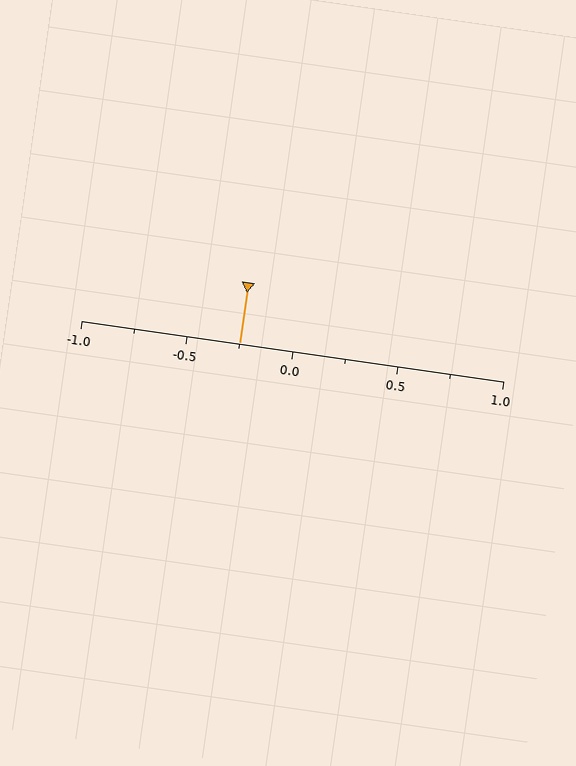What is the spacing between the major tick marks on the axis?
The major ticks are spaced 0.5 apart.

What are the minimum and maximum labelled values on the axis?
The axis runs from -1.0 to 1.0.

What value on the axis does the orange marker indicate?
The marker indicates approximately -0.25.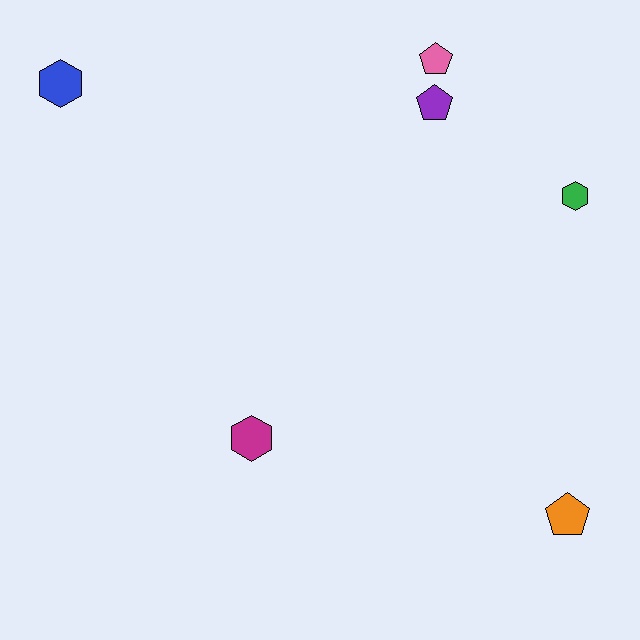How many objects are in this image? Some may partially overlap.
There are 6 objects.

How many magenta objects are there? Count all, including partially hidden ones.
There is 1 magenta object.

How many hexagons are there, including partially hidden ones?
There are 3 hexagons.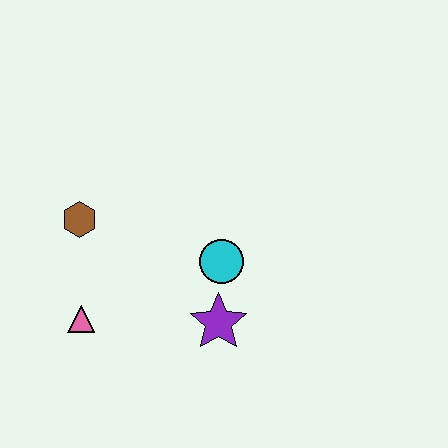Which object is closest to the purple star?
The cyan circle is closest to the purple star.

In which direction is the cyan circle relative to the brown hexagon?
The cyan circle is to the right of the brown hexagon.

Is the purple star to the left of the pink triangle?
No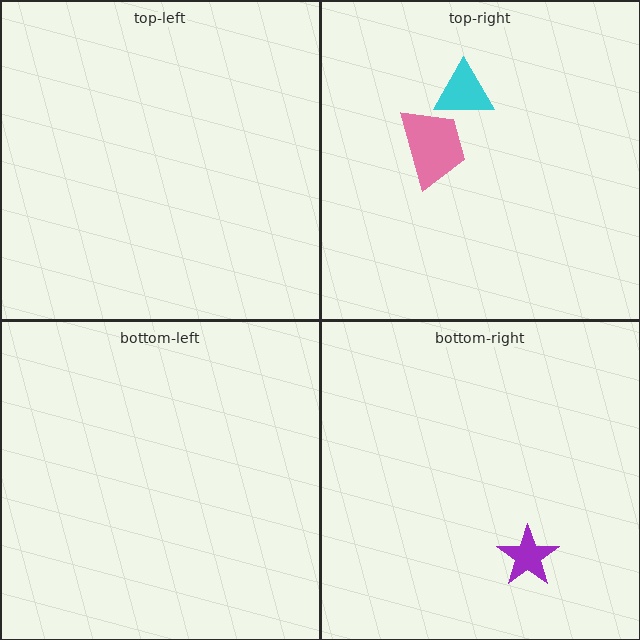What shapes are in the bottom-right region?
The purple star.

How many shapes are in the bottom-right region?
1.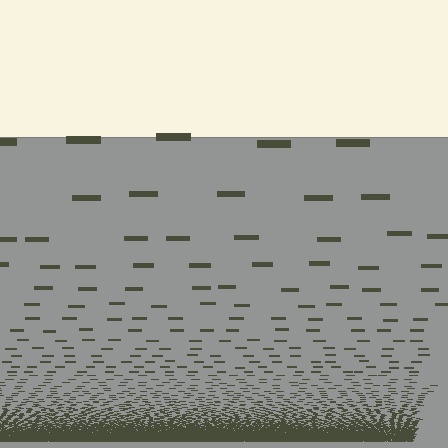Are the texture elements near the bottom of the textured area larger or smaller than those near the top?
Smaller. The gradient is inverted — elements near the bottom are smaller and denser.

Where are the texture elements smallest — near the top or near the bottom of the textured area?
Near the bottom.